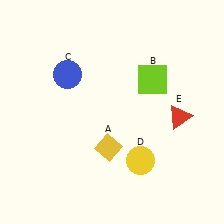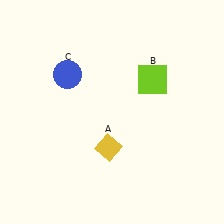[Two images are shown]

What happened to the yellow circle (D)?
The yellow circle (D) was removed in Image 2. It was in the bottom-right area of Image 1.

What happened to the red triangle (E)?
The red triangle (E) was removed in Image 2. It was in the bottom-right area of Image 1.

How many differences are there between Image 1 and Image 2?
There are 2 differences between the two images.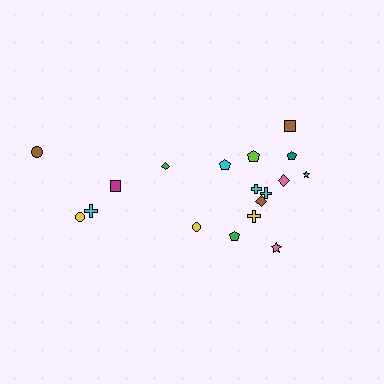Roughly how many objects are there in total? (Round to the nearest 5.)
Roughly 20 objects in total.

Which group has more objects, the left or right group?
The right group.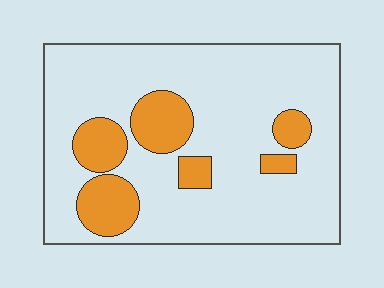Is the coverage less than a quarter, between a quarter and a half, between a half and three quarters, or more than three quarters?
Less than a quarter.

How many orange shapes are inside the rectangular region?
6.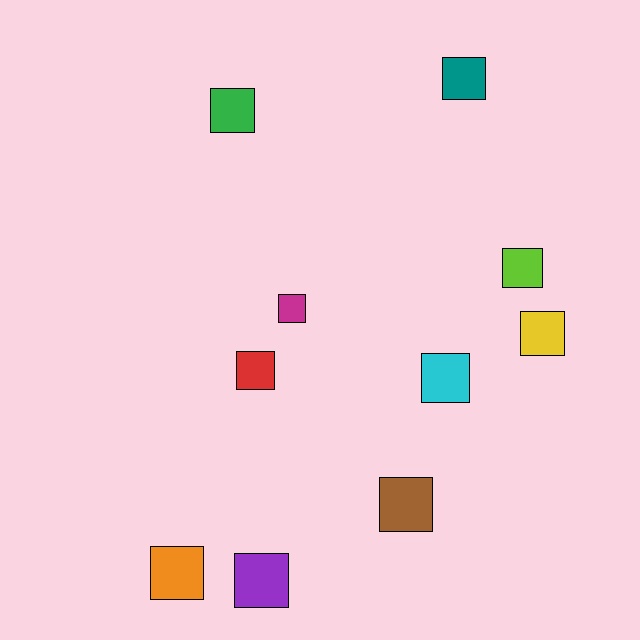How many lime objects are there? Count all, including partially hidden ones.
There is 1 lime object.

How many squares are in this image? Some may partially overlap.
There are 10 squares.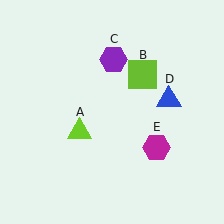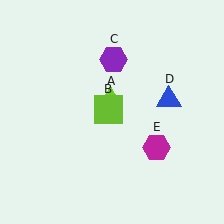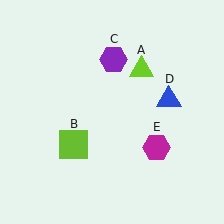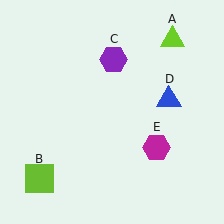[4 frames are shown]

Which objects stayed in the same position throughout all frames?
Purple hexagon (object C) and blue triangle (object D) and magenta hexagon (object E) remained stationary.